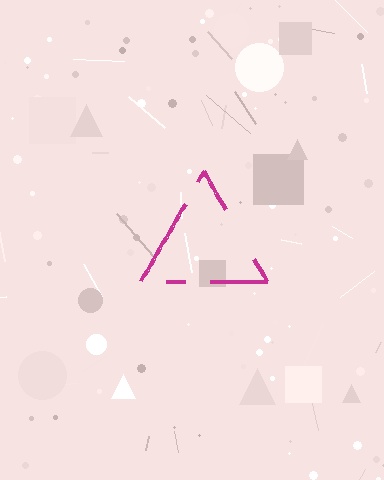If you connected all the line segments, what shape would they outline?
They would outline a triangle.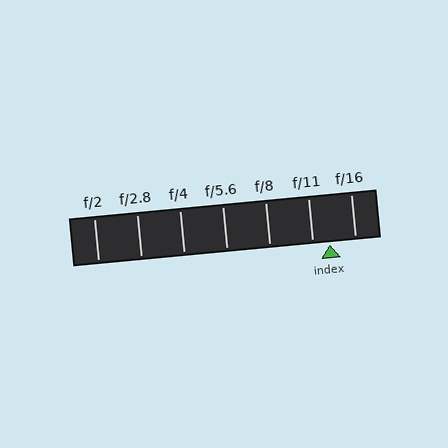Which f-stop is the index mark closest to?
The index mark is closest to f/11.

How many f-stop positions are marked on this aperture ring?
There are 7 f-stop positions marked.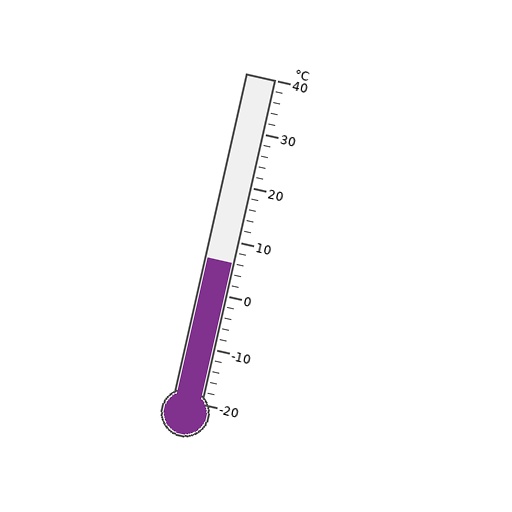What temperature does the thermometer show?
The thermometer shows approximately 6°C.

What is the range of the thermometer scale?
The thermometer scale ranges from -20°C to 40°C.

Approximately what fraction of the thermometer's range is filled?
The thermometer is filled to approximately 45% of its range.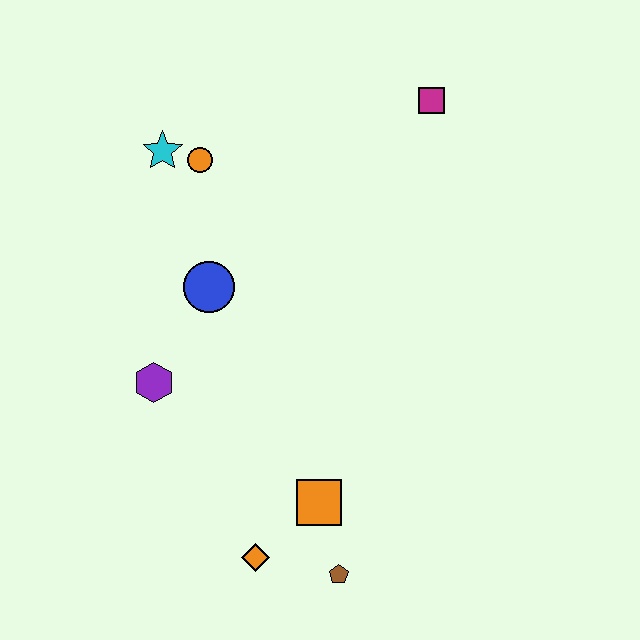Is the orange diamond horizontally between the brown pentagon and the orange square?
No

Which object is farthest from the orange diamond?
The magenta square is farthest from the orange diamond.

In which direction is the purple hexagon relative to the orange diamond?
The purple hexagon is above the orange diamond.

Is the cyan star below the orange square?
No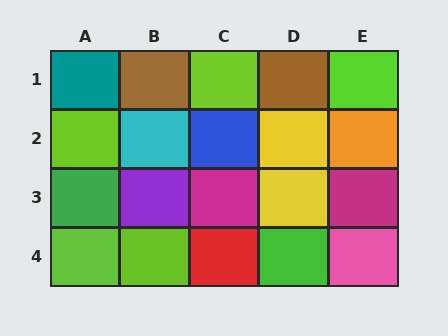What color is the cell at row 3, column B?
Purple.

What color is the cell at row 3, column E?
Magenta.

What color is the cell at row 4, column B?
Lime.